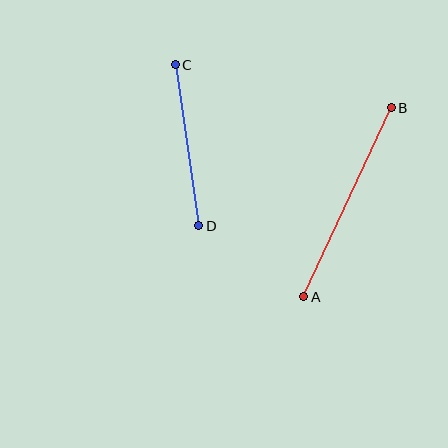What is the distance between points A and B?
The distance is approximately 208 pixels.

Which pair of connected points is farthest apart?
Points A and B are farthest apart.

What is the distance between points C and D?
The distance is approximately 163 pixels.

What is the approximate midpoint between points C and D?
The midpoint is at approximately (187, 145) pixels.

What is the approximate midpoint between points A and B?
The midpoint is at approximately (348, 202) pixels.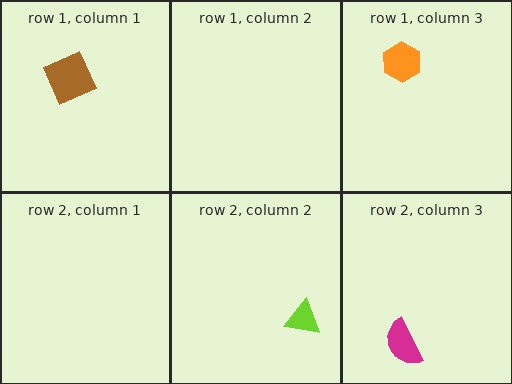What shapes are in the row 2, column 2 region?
The lime triangle.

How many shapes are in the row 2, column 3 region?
1.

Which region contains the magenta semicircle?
The row 2, column 3 region.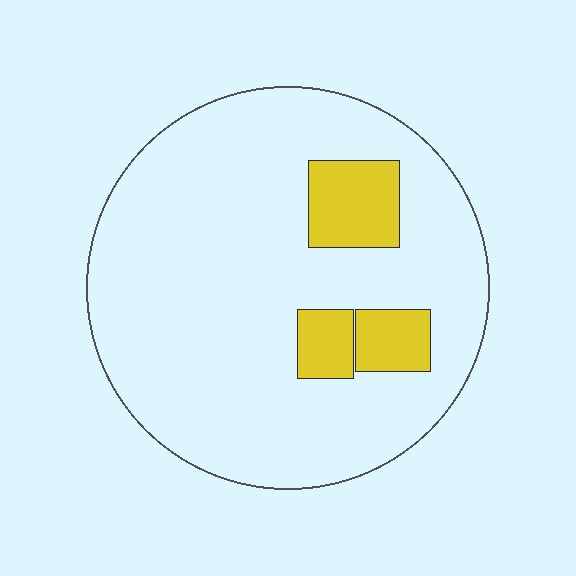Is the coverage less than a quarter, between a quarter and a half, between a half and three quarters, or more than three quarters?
Less than a quarter.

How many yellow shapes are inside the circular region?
3.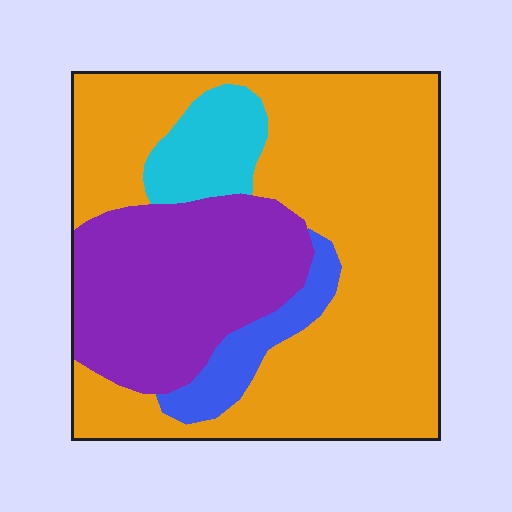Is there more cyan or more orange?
Orange.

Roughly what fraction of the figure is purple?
Purple covers about 25% of the figure.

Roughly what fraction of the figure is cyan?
Cyan covers roughly 10% of the figure.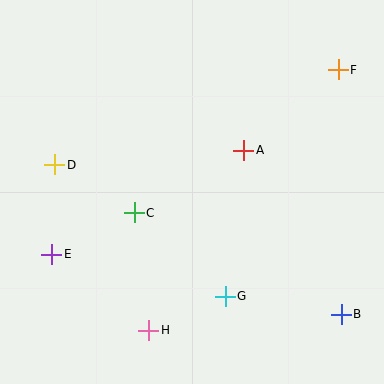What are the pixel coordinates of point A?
Point A is at (244, 150).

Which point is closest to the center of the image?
Point C at (134, 213) is closest to the center.